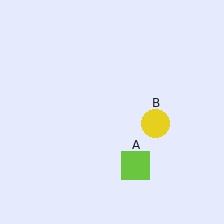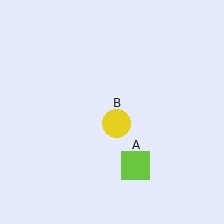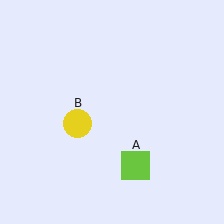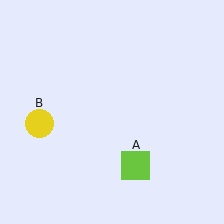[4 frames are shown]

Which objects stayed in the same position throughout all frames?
Lime square (object A) remained stationary.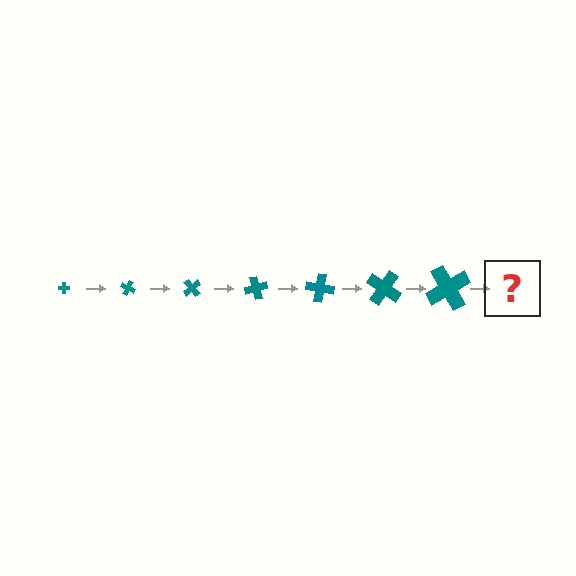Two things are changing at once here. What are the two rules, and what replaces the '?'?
The two rules are that the cross grows larger each step and it rotates 25 degrees each step. The '?' should be a cross, larger than the previous one and rotated 175 degrees from the start.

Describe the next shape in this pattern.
It should be a cross, larger than the previous one and rotated 175 degrees from the start.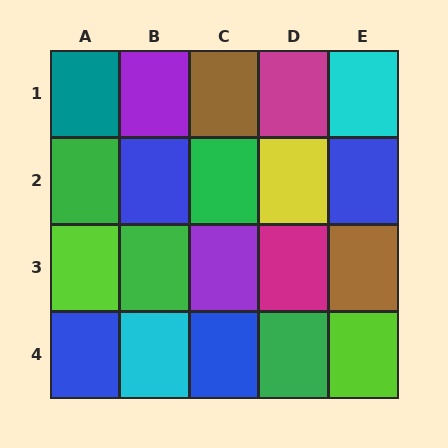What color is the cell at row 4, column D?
Green.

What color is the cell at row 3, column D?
Magenta.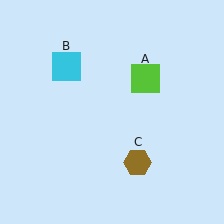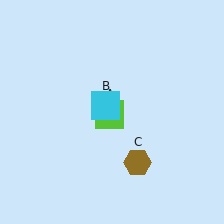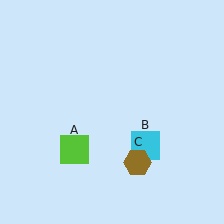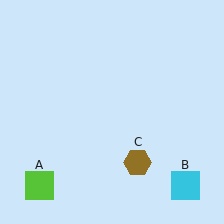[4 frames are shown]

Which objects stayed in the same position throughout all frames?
Brown hexagon (object C) remained stationary.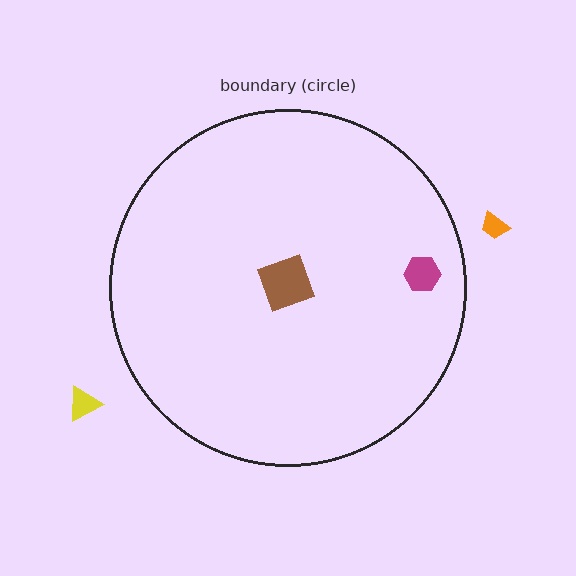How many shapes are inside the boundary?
2 inside, 2 outside.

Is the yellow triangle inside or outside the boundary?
Outside.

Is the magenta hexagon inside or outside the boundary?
Inside.